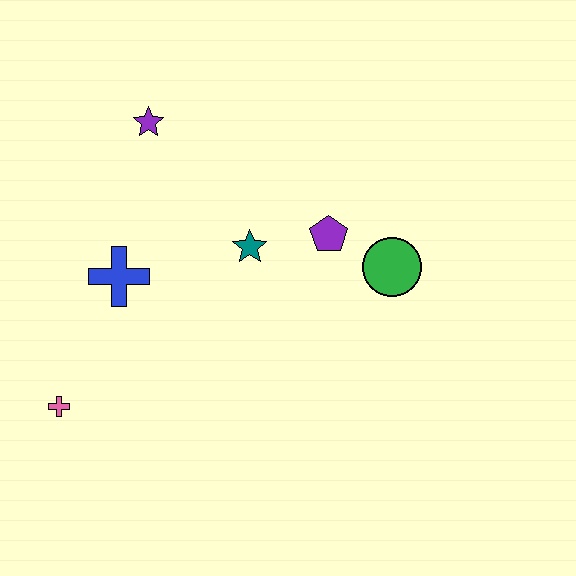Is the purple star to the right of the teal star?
No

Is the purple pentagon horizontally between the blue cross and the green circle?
Yes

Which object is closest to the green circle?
The purple pentagon is closest to the green circle.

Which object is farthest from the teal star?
The pink cross is farthest from the teal star.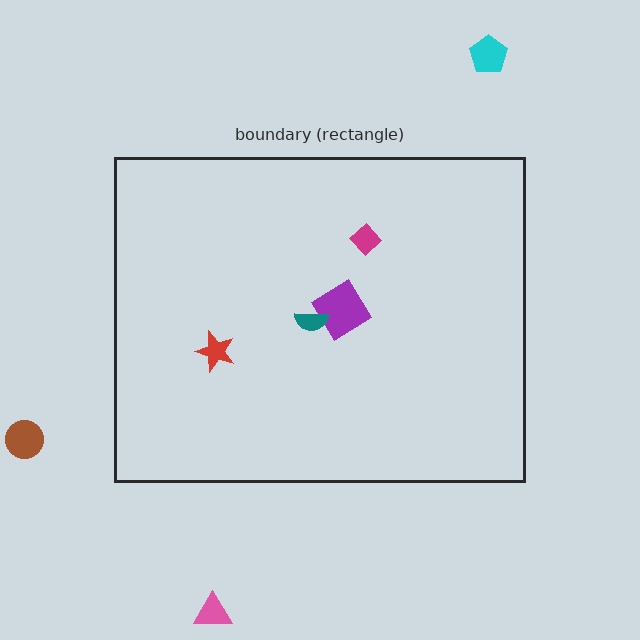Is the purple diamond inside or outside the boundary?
Inside.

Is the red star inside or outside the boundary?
Inside.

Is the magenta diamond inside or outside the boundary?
Inside.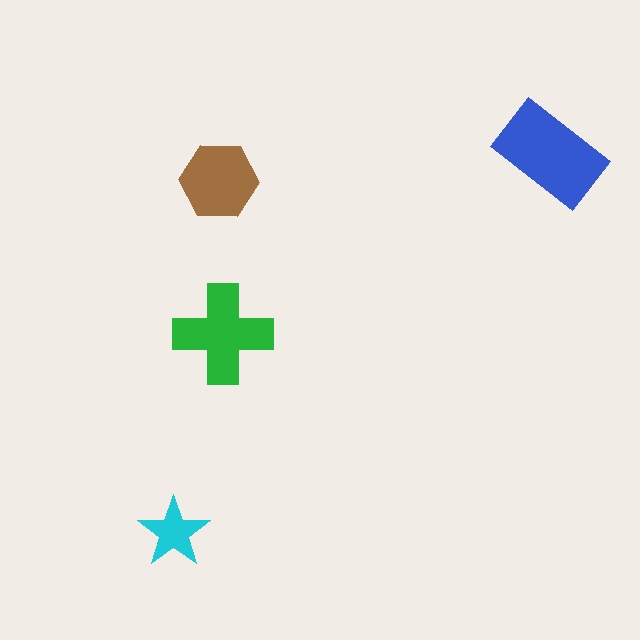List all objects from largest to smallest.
The blue rectangle, the green cross, the brown hexagon, the cyan star.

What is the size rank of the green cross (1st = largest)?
2nd.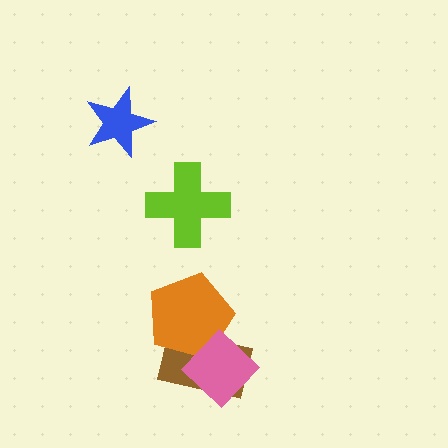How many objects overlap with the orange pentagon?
2 objects overlap with the orange pentagon.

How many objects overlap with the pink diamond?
2 objects overlap with the pink diamond.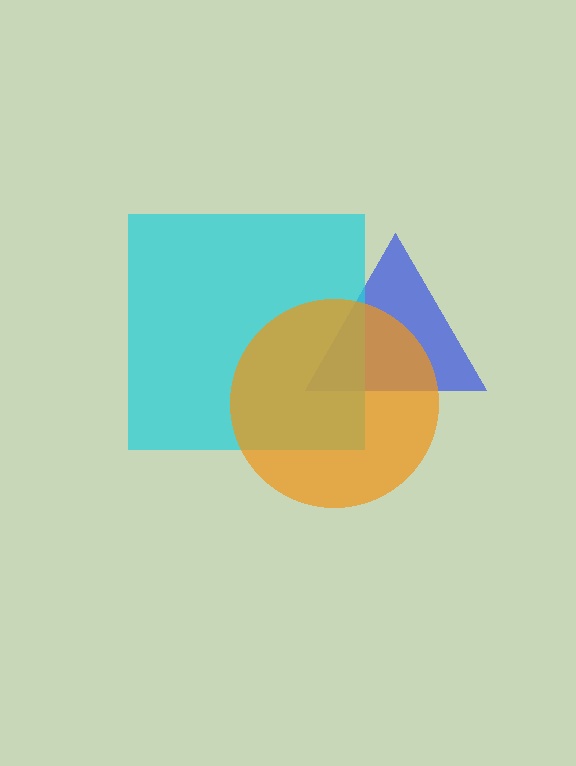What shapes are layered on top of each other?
The layered shapes are: a blue triangle, a cyan square, an orange circle.